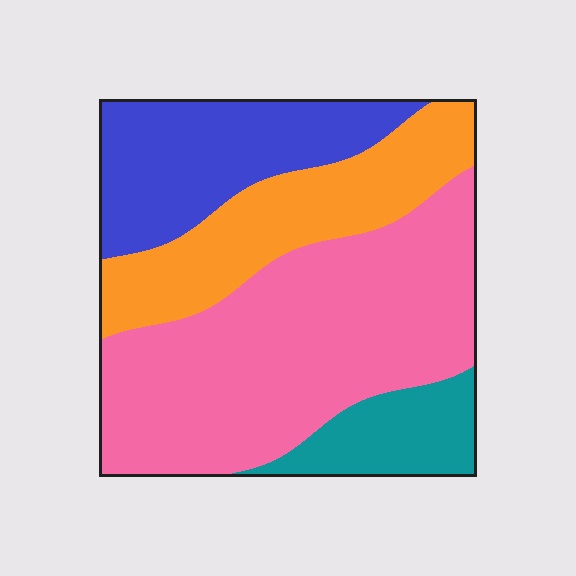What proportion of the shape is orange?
Orange covers roughly 20% of the shape.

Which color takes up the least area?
Teal, at roughly 10%.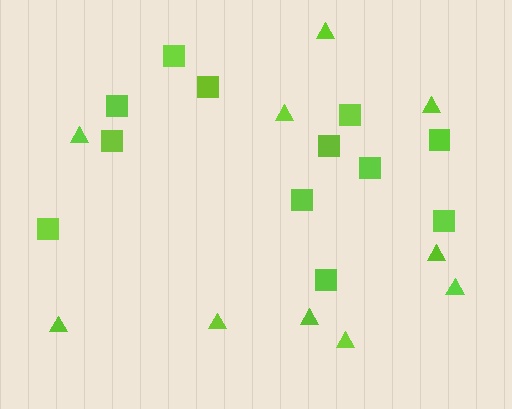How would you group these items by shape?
There are 2 groups: one group of squares (12) and one group of triangles (10).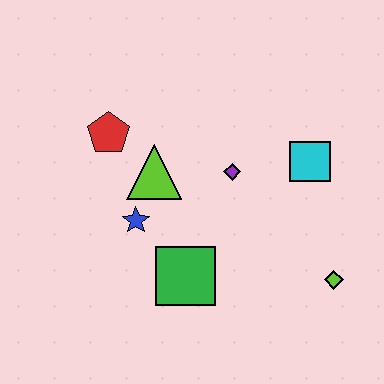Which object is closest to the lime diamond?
The cyan square is closest to the lime diamond.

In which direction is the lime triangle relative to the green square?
The lime triangle is above the green square.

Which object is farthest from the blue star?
The lime diamond is farthest from the blue star.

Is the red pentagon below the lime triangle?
No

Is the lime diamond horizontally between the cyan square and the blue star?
No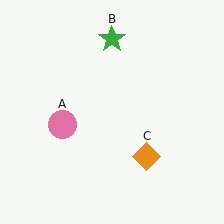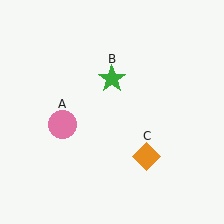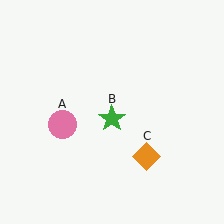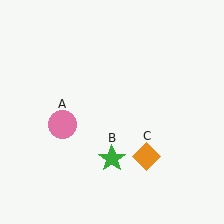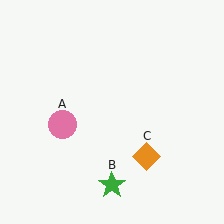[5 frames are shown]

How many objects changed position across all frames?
1 object changed position: green star (object B).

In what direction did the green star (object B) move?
The green star (object B) moved down.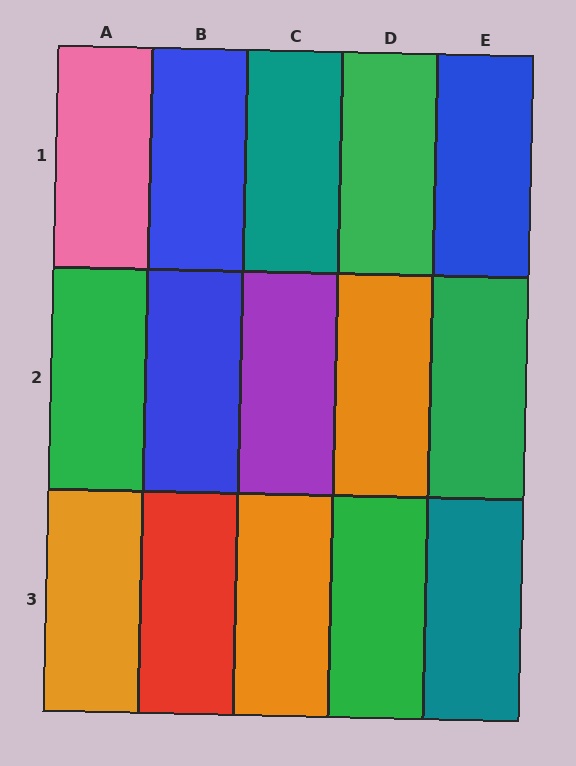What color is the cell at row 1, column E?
Blue.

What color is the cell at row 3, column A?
Orange.